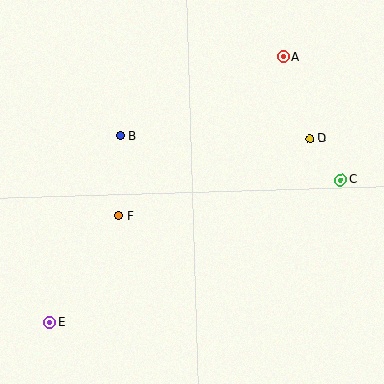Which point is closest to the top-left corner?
Point B is closest to the top-left corner.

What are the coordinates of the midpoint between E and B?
The midpoint between E and B is at (85, 229).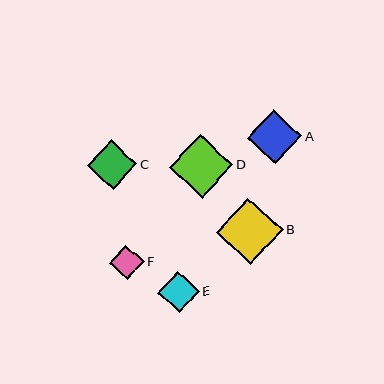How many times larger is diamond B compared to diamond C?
Diamond B is approximately 1.4 times the size of diamond C.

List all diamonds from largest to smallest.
From largest to smallest: B, D, A, C, E, F.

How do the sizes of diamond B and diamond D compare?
Diamond B and diamond D are approximately the same size.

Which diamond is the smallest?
Diamond F is the smallest with a size of approximately 35 pixels.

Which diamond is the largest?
Diamond B is the largest with a size of approximately 67 pixels.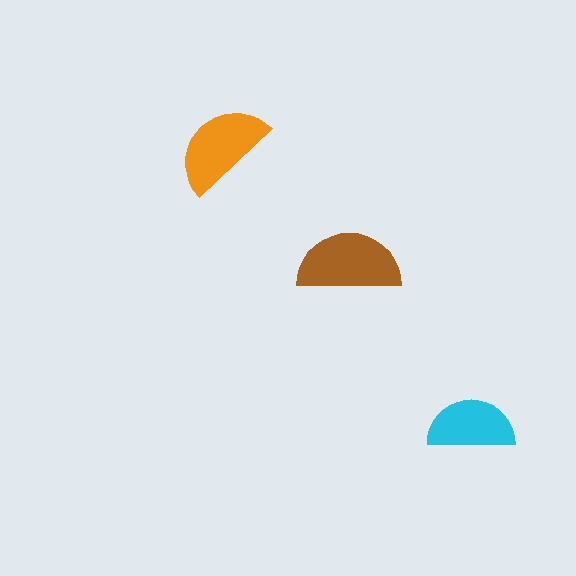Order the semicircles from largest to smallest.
the brown one, the orange one, the cyan one.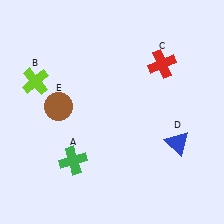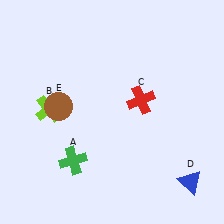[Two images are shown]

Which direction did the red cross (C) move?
The red cross (C) moved down.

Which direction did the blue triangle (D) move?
The blue triangle (D) moved down.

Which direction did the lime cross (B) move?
The lime cross (B) moved down.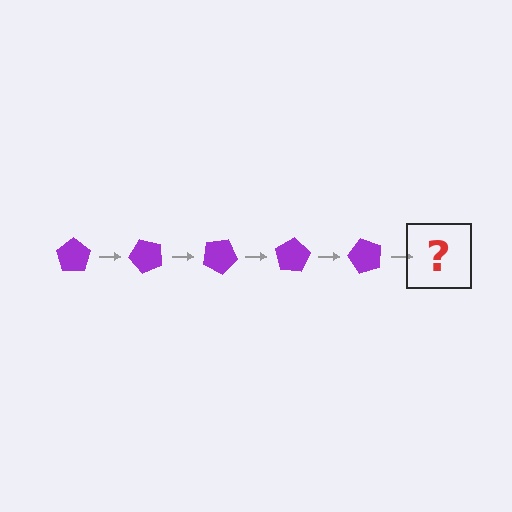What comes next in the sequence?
The next element should be a purple pentagon rotated 250 degrees.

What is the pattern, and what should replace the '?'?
The pattern is that the pentagon rotates 50 degrees each step. The '?' should be a purple pentagon rotated 250 degrees.